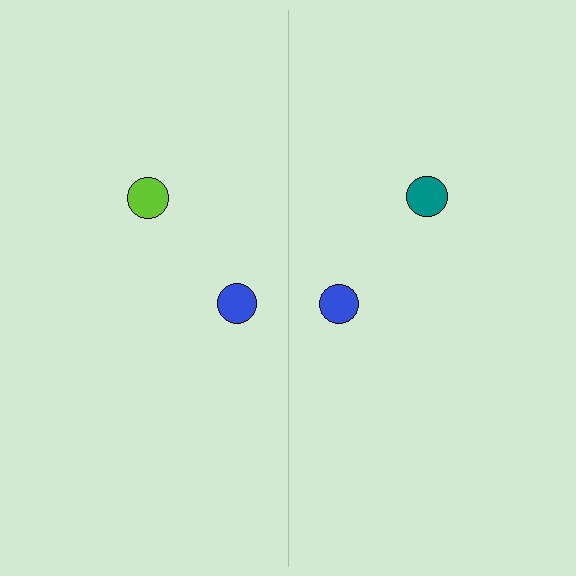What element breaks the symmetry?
The teal circle on the right side breaks the symmetry — its mirror counterpart is lime.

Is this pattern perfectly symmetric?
No, the pattern is not perfectly symmetric. The teal circle on the right side breaks the symmetry — its mirror counterpart is lime.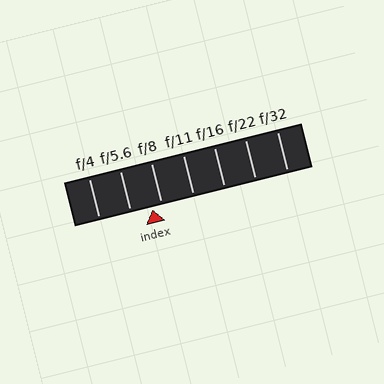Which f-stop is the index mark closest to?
The index mark is closest to f/8.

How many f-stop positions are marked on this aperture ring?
There are 7 f-stop positions marked.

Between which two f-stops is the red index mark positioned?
The index mark is between f/5.6 and f/8.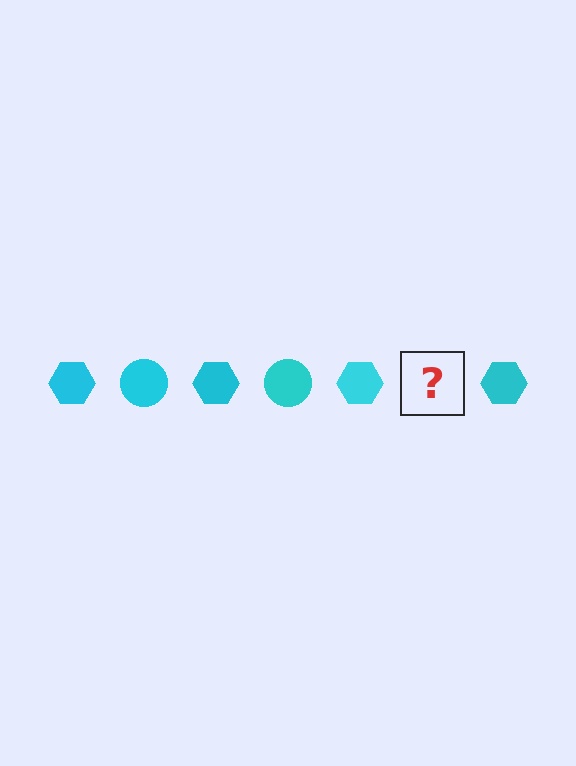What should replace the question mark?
The question mark should be replaced with a cyan circle.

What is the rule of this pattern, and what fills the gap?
The rule is that the pattern cycles through hexagon, circle shapes in cyan. The gap should be filled with a cyan circle.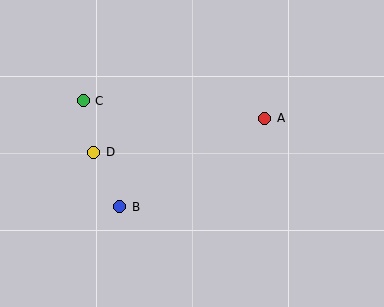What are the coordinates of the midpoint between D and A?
The midpoint between D and A is at (179, 135).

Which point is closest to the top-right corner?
Point A is closest to the top-right corner.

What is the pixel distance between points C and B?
The distance between C and B is 112 pixels.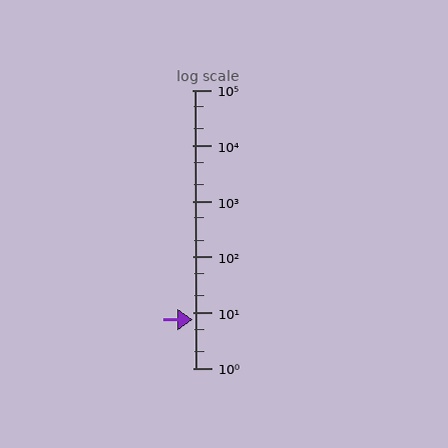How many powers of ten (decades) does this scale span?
The scale spans 5 decades, from 1 to 100000.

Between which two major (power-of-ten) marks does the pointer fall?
The pointer is between 1 and 10.